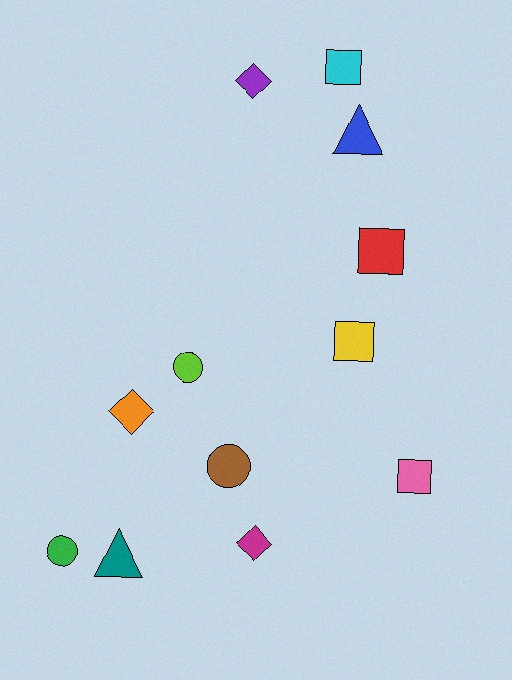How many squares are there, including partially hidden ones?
There are 4 squares.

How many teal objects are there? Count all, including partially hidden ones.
There is 1 teal object.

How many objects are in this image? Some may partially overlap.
There are 12 objects.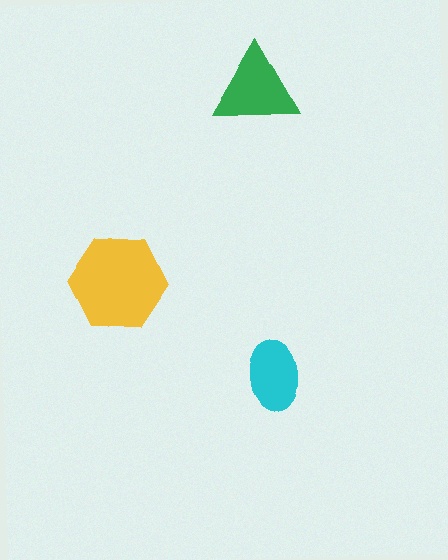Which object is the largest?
The yellow hexagon.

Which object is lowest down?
The cyan ellipse is bottommost.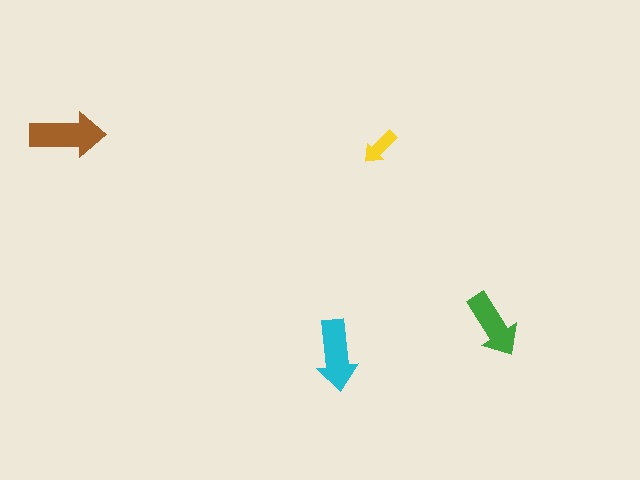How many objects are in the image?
There are 4 objects in the image.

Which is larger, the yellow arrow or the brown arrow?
The brown one.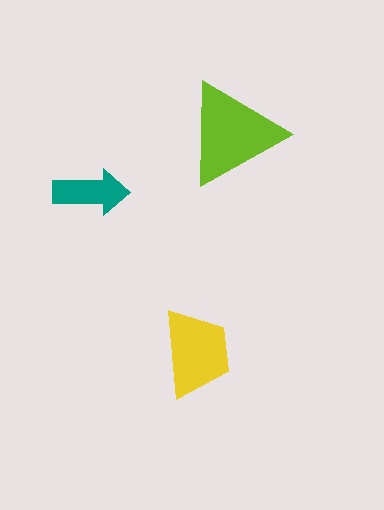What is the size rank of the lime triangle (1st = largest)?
1st.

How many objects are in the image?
There are 3 objects in the image.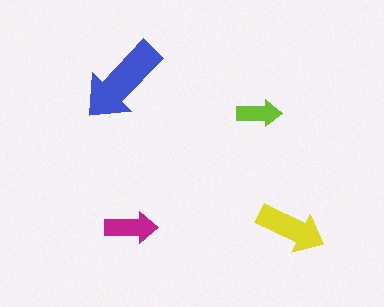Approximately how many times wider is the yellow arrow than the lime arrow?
About 1.5 times wider.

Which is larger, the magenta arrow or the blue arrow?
The blue one.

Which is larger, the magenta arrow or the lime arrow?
The magenta one.